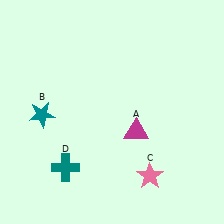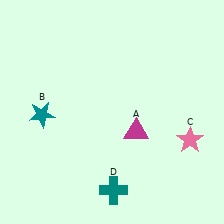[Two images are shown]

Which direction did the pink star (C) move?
The pink star (C) moved right.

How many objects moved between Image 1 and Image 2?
2 objects moved between the two images.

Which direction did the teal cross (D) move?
The teal cross (D) moved right.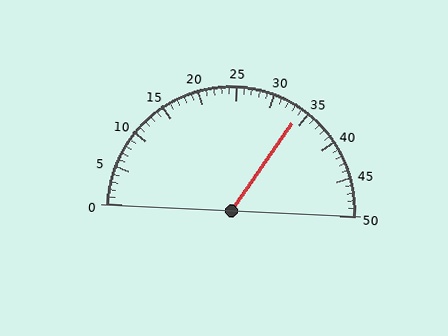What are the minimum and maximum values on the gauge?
The gauge ranges from 0 to 50.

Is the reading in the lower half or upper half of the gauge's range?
The reading is in the upper half of the range (0 to 50).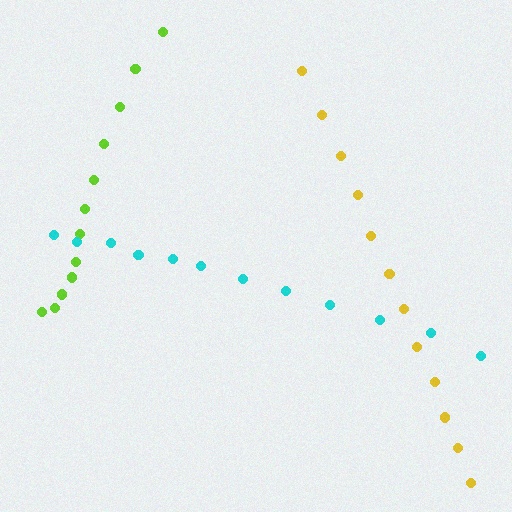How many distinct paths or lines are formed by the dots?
There are 3 distinct paths.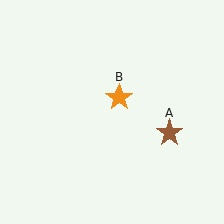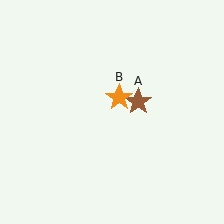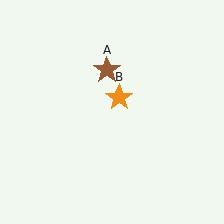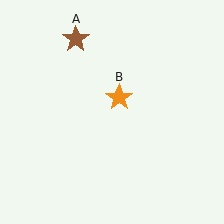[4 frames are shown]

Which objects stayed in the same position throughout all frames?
Orange star (object B) remained stationary.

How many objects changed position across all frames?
1 object changed position: brown star (object A).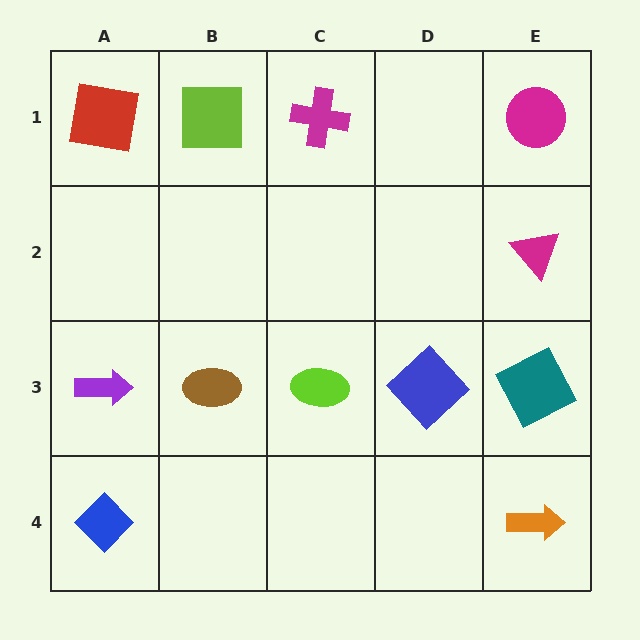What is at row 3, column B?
A brown ellipse.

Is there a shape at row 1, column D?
No, that cell is empty.